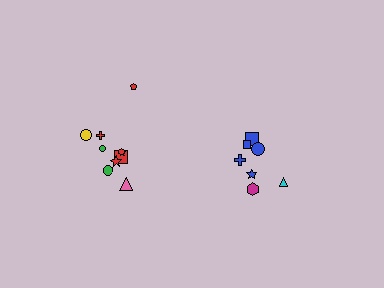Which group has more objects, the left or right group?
The left group.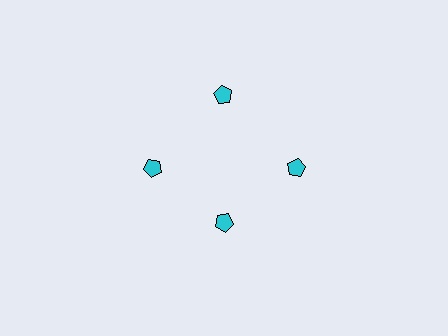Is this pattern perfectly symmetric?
No. The 4 cyan pentagons are arranged in a ring, but one element near the 6 o'clock position is pulled inward toward the center, breaking the 4-fold rotational symmetry.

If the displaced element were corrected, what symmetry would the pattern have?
It would have 4-fold rotational symmetry — the pattern would map onto itself every 90 degrees.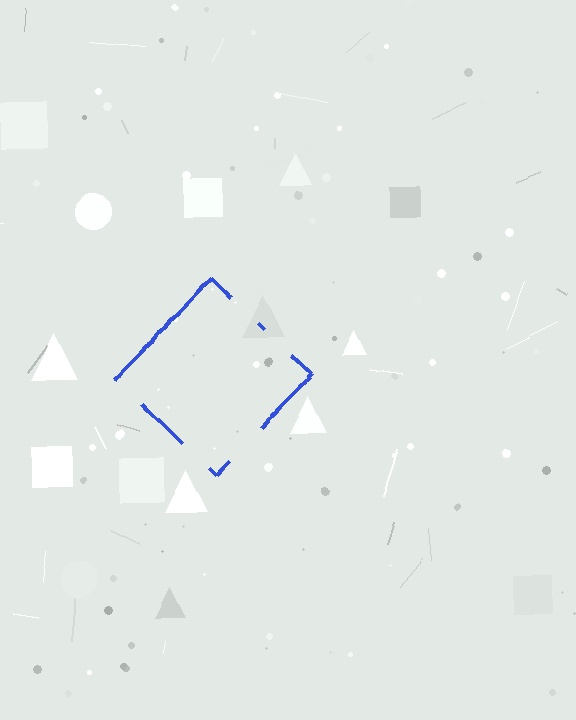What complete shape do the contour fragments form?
The contour fragments form a diamond.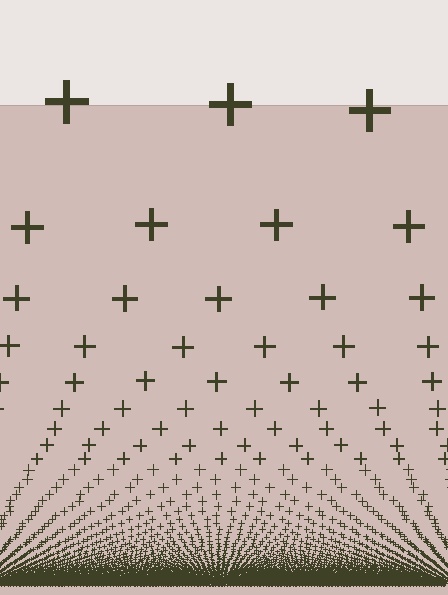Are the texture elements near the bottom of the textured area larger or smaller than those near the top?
Smaller. The gradient is inverted — elements near the bottom are smaller and denser.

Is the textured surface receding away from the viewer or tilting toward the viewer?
The surface appears to tilt toward the viewer. Texture elements get larger and sparser toward the top.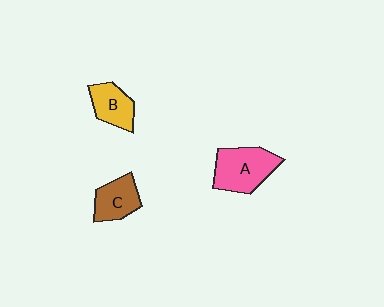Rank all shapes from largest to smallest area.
From largest to smallest: A (pink), C (brown), B (yellow).